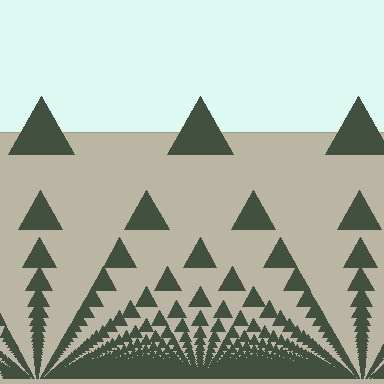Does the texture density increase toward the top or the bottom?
Density increases toward the bottom.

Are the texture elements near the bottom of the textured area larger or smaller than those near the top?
Smaller. The gradient is inverted — elements near the bottom are smaller and denser.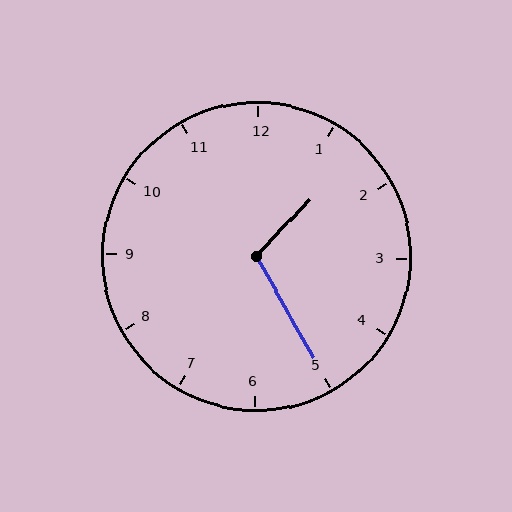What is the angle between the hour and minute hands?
Approximately 108 degrees.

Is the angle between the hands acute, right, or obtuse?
It is obtuse.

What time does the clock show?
1:25.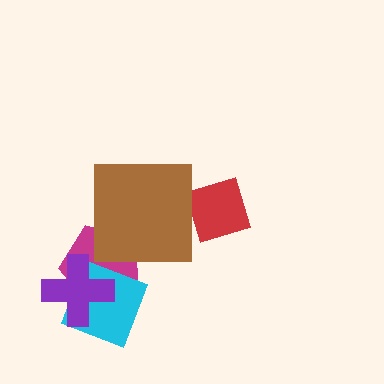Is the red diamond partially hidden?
Yes, it is partially covered by another shape.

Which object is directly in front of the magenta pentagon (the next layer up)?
The cyan square is directly in front of the magenta pentagon.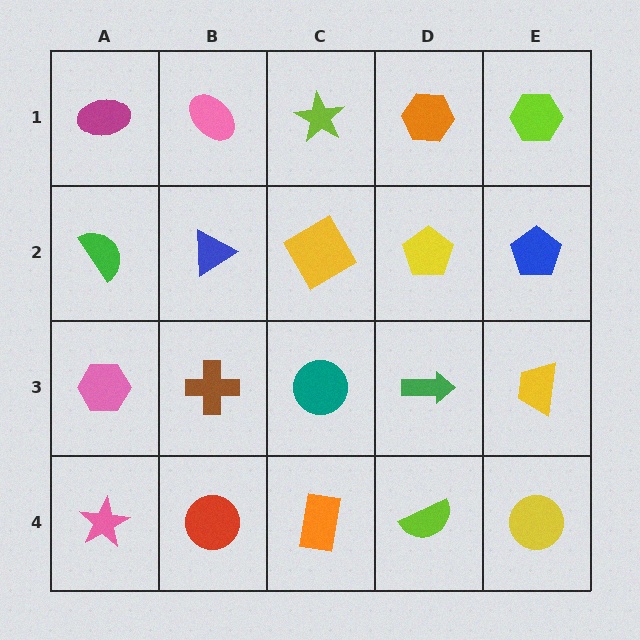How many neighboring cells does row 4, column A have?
2.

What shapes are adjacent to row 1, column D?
A yellow pentagon (row 2, column D), a lime star (row 1, column C), a lime hexagon (row 1, column E).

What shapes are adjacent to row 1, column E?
A blue pentagon (row 2, column E), an orange hexagon (row 1, column D).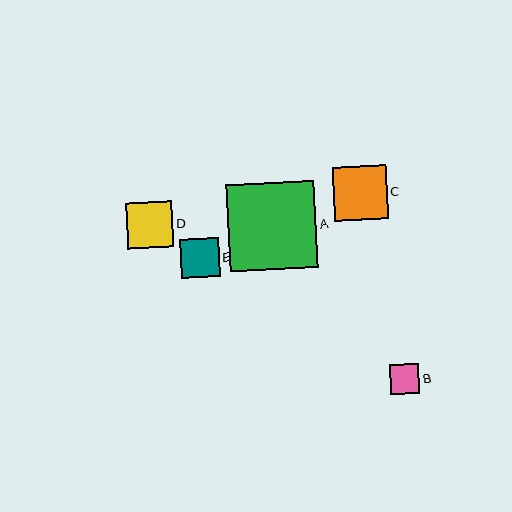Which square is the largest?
Square A is the largest with a size of approximately 88 pixels.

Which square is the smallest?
Square B is the smallest with a size of approximately 30 pixels.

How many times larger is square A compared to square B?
Square A is approximately 3.0 times the size of square B.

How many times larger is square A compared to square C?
Square A is approximately 1.6 times the size of square C.